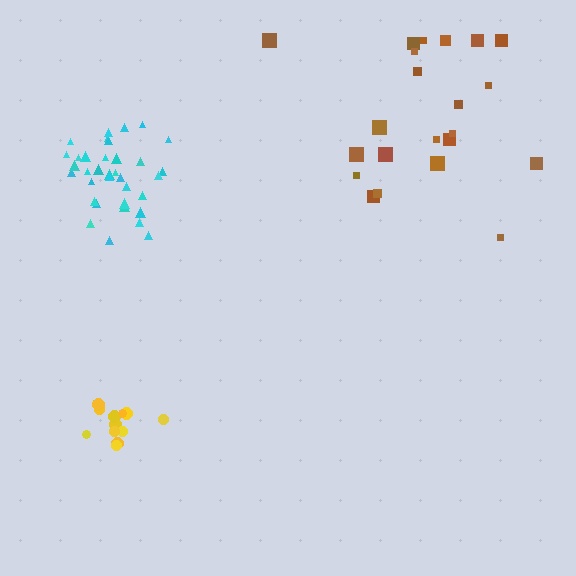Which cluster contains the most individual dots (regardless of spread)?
Cyan (35).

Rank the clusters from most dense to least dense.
cyan, yellow, brown.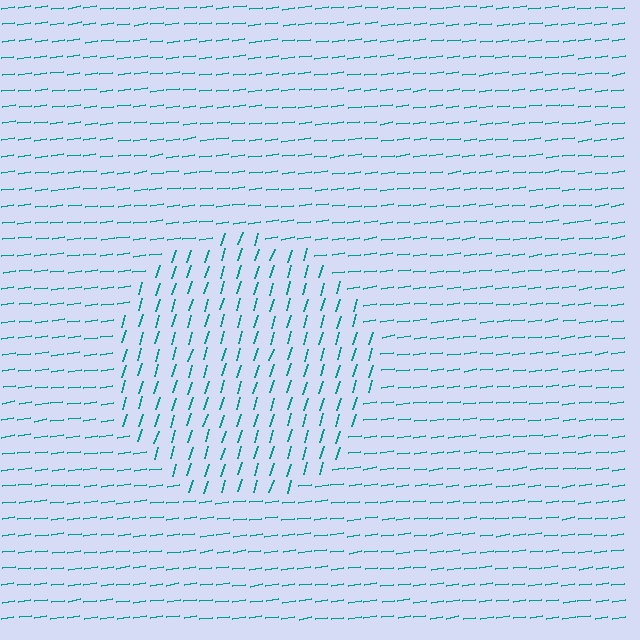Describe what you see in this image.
The image is filled with small teal line segments. A circle region in the image has lines oriented differently from the surrounding lines, creating a visible texture boundary.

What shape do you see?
I see a circle.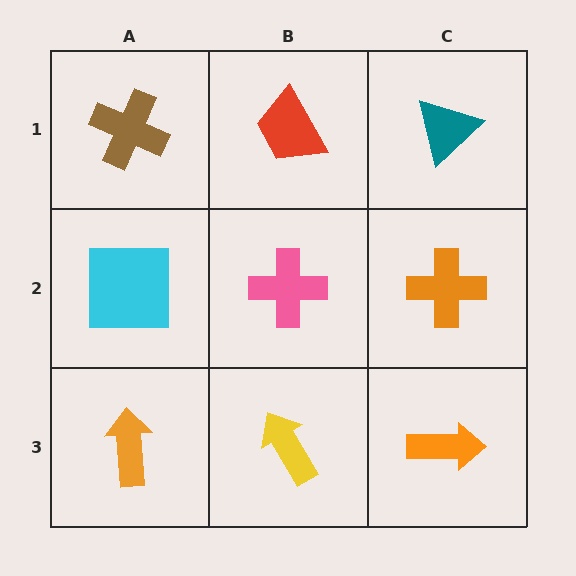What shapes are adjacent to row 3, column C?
An orange cross (row 2, column C), a yellow arrow (row 3, column B).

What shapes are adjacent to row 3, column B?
A pink cross (row 2, column B), an orange arrow (row 3, column A), an orange arrow (row 3, column C).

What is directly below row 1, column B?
A pink cross.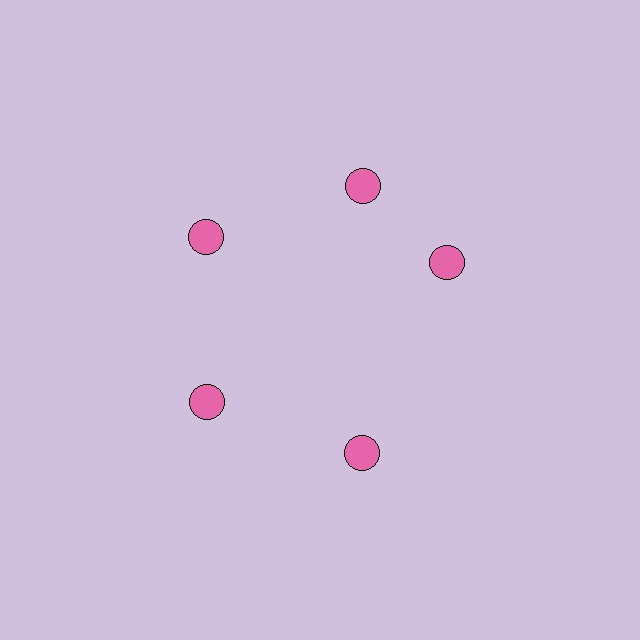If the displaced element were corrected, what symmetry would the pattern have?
It would have 5-fold rotational symmetry — the pattern would map onto itself every 72 degrees.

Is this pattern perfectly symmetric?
No. The 5 pink circles are arranged in a ring, but one element near the 3 o'clock position is rotated out of alignment along the ring, breaking the 5-fold rotational symmetry.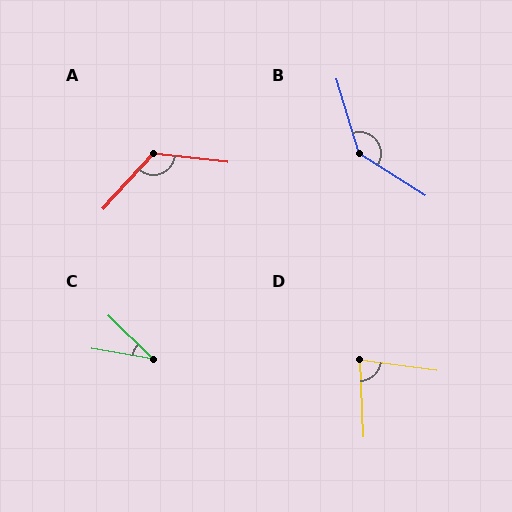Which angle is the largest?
B, at approximately 140 degrees.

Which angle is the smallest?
C, at approximately 34 degrees.